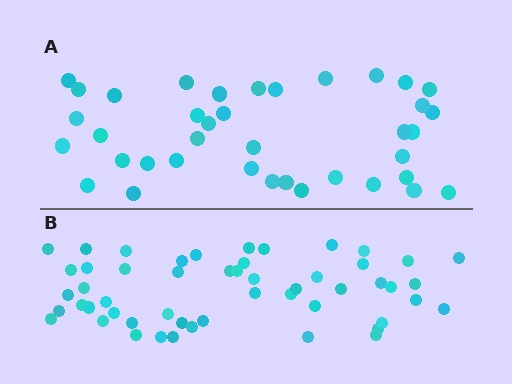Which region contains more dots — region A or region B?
Region B (the bottom region) has more dots.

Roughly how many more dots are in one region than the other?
Region B has approximately 15 more dots than region A.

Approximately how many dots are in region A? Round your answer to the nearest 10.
About 40 dots. (The exact count is 38, which rounds to 40.)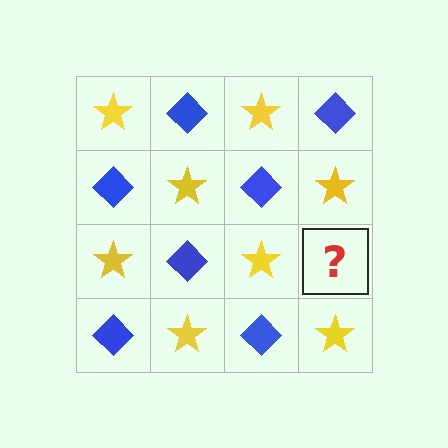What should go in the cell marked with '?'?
The missing cell should contain a blue diamond.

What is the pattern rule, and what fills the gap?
The rule is that it alternates yellow star and blue diamond in a checkerboard pattern. The gap should be filled with a blue diamond.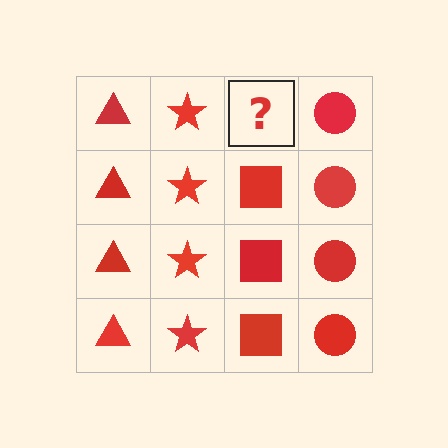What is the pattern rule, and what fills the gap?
The rule is that each column has a consistent shape. The gap should be filled with a red square.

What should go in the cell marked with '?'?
The missing cell should contain a red square.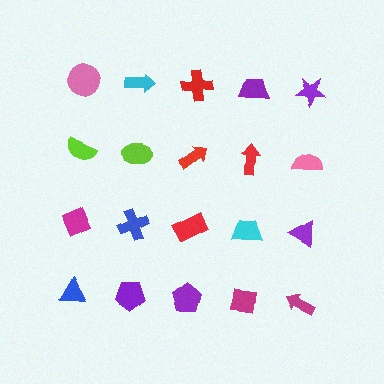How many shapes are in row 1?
5 shapes.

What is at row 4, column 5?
A magenta arrow.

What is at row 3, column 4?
A cyan trapezoid.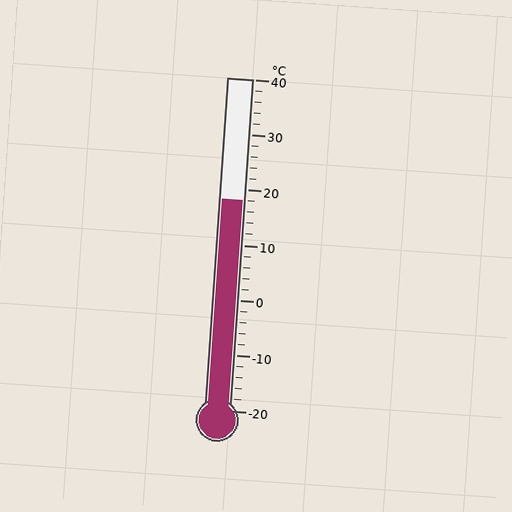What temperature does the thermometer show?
The thermometer shows approximately 18°C.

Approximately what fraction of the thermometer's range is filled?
The thermometer is filled to approximately 65% of its range.